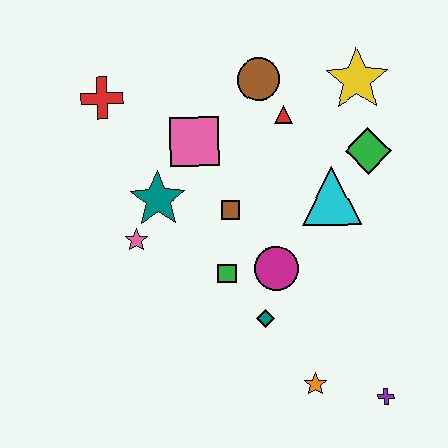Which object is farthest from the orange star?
The red cross is farthest from the orange star.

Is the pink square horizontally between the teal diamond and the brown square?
No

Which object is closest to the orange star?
The purple cross is closest to the orange star.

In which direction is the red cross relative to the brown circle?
The red cross is to the left of the brown circle.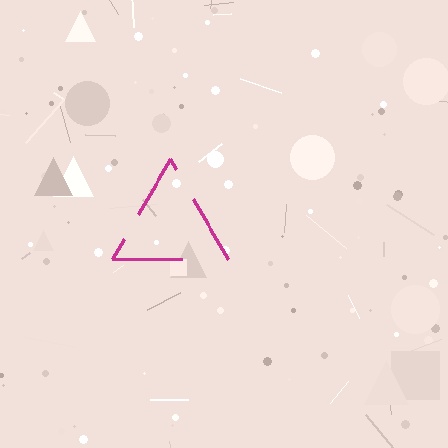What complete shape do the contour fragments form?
The contour fragments form a triangle.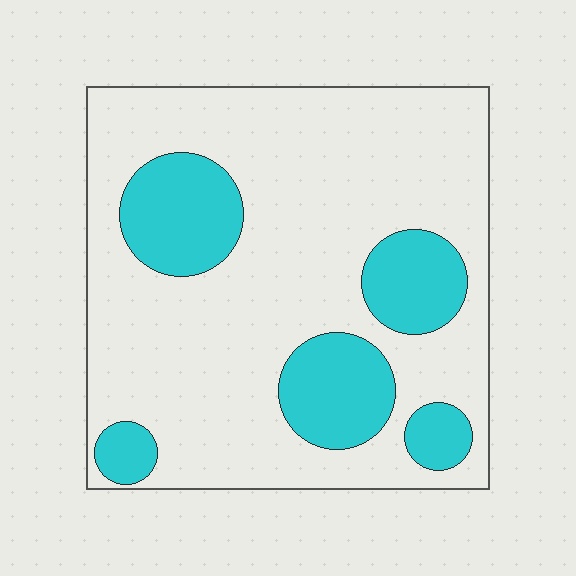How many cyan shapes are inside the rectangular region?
5.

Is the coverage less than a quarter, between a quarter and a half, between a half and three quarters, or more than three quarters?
Less than a quarter.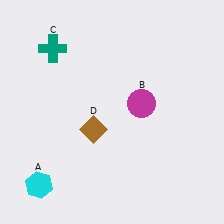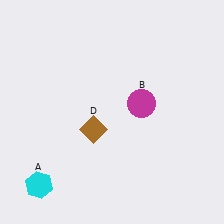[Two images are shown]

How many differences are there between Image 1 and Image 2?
There is 1 difference between the two images.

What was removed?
The teal cross (C) was removed in Image 2.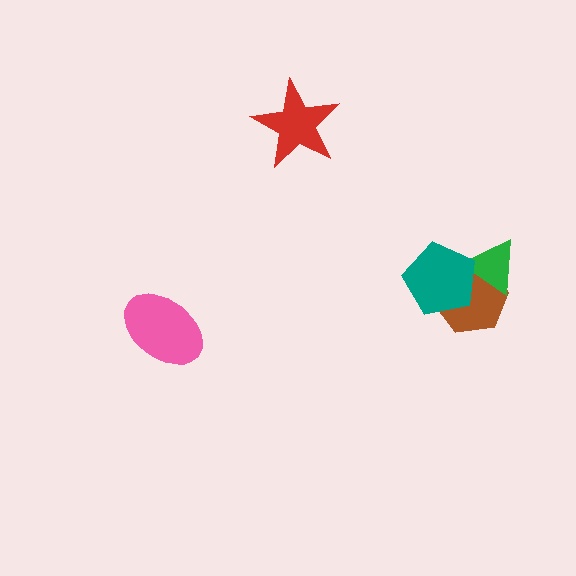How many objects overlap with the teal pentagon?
2 objects overlap with the teal pentagon.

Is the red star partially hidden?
No, no other shape covers it.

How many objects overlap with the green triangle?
2 objects overlap with the green triangle.